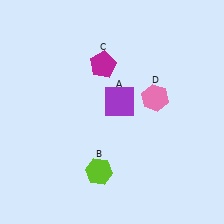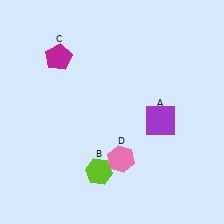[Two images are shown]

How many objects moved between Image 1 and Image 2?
3 objects moved between the two images.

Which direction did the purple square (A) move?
The purple square (A) moved right.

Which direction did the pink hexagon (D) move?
The pink hexagon (D) moved down.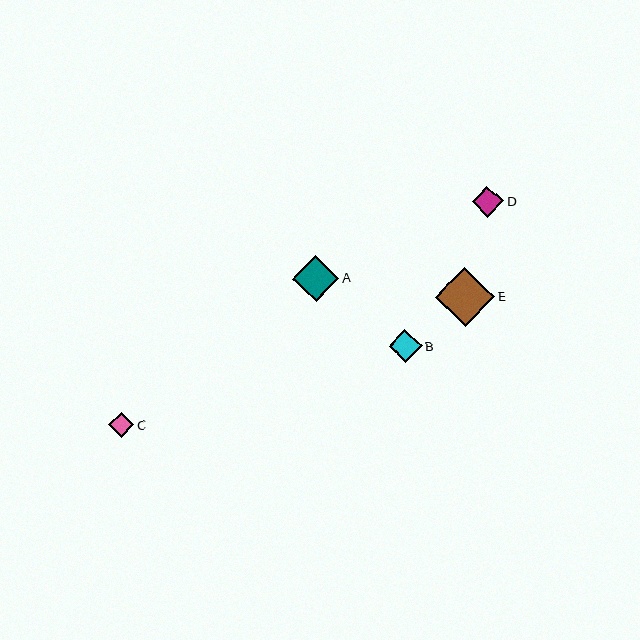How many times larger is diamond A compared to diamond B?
Diamond A is approximately 1.4 times the size of diamond B.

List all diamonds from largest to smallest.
From largest to smallest: E, A, B, D, C.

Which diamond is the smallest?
Diamond C is the smallest with a size of approximately 25 pixels.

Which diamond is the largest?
Diamond E is the largest with a size of approximately 59 pixels.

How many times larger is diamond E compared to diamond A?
Diamond E is approximately 1.3 times the size of diamond A.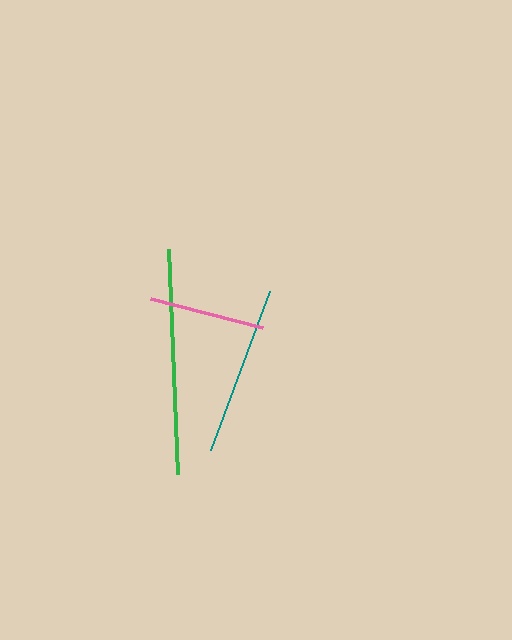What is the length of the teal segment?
The teal segment is approximately 170 pixels long.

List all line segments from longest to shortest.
From longest to shortest: green, teal, pink.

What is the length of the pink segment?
The pink segment is approximately 116 pixels long.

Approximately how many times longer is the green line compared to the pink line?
The green line is approximately 1.9 times the length of the pink line.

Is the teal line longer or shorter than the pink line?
The teal line is longer than the pink line.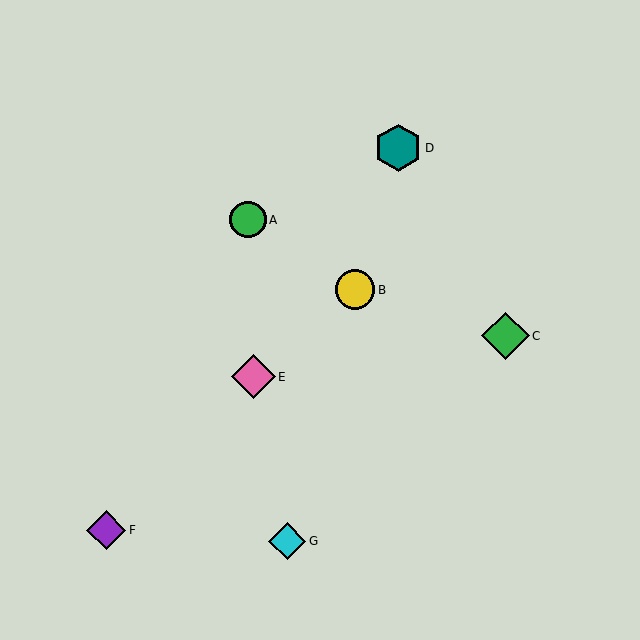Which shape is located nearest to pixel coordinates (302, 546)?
The cyan diamond (labeled G) at (287, 541) is nearest to that location.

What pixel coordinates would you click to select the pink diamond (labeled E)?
Click at (253, 377) to select the pink diamond E.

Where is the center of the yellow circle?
The center of the yellow circle is at (355, 290).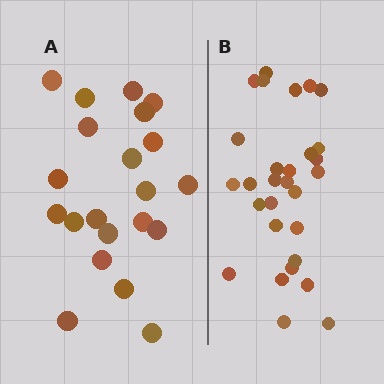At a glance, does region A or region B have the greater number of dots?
Region B (the right region) has more dots.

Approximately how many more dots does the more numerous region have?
Region B has roughly 8 or so more dots than region A.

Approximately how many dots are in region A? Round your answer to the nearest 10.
About 20 dots. (The exact count is 21, which rounds to 20.)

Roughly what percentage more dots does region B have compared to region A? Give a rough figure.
About 40% more.